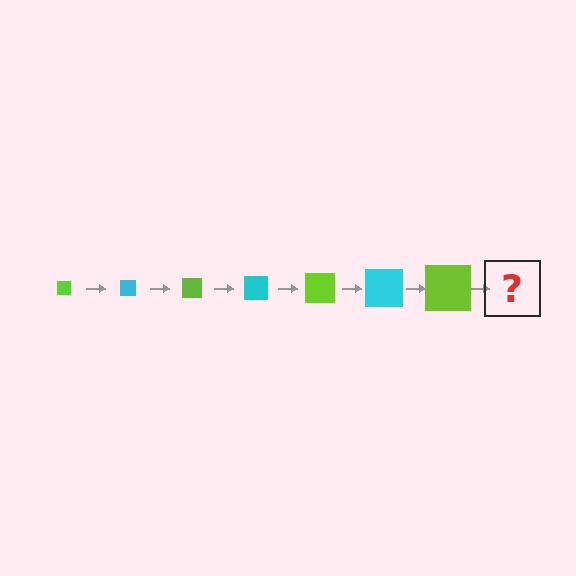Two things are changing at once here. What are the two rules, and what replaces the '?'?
The two rules are that the square grows larger each step and the color cycles through lime and cyan. The '?' should be a cyan square, larger than the previous one.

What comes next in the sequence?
The next element should be a cyan square, larger than the previous one.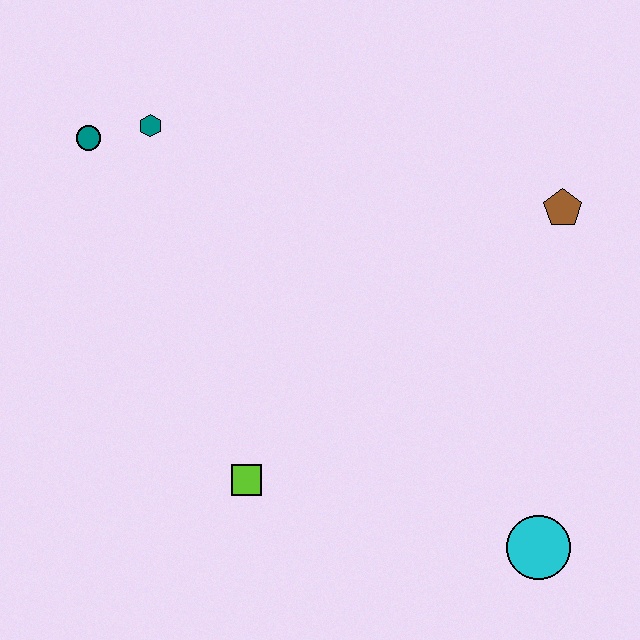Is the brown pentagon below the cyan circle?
No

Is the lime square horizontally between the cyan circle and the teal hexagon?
Yes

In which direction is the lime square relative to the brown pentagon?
The lime square is to the left of the brown pentagon.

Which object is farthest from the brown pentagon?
The teal circle is farthest from the brown pentagon.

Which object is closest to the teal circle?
The teal hexagon is closest to the teal circle.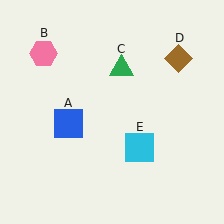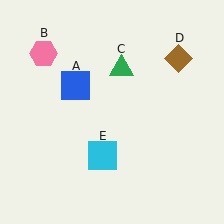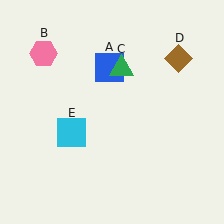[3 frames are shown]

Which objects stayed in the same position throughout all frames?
Pink hexagon (object B) and green triangle (object C) and brown diamond (object D) remained stationary.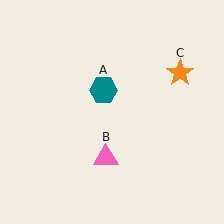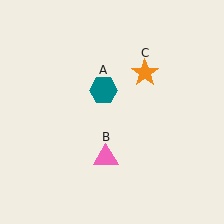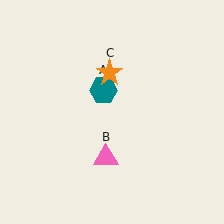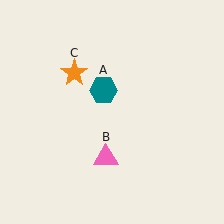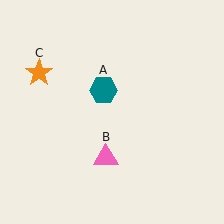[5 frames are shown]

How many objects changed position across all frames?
1 object changed position: orange star (object C).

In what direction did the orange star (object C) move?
The orange star (object C) moved left.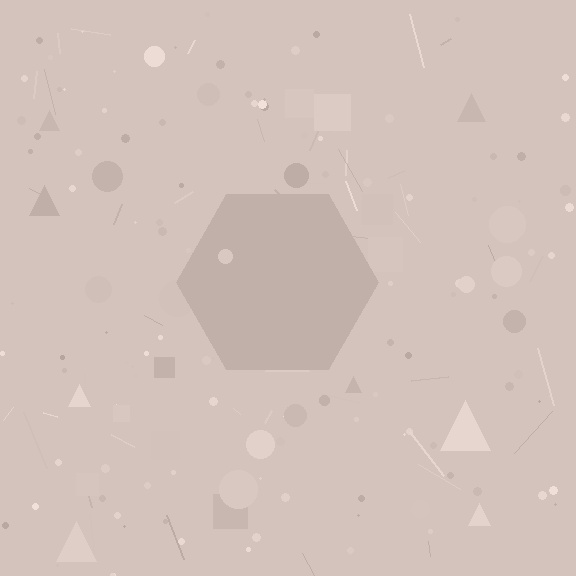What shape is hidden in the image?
A hexagon is hidden in the image.